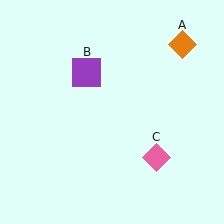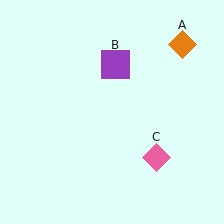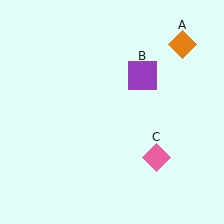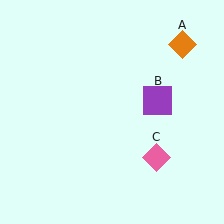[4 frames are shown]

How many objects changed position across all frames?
1 object changed position: purple square (object B).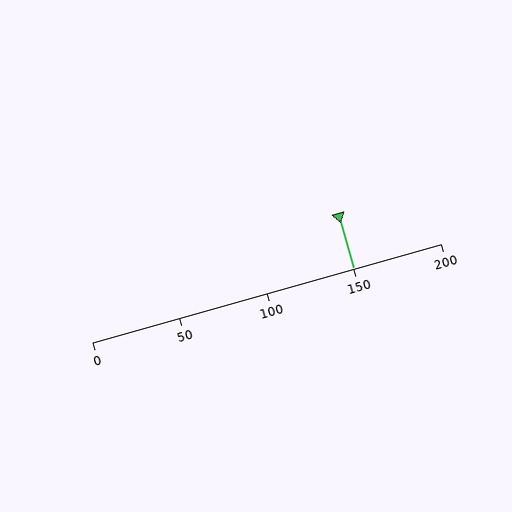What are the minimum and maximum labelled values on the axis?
The axis runs from 0 to 200.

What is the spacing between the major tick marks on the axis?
The major ticks are spaced 50 apart.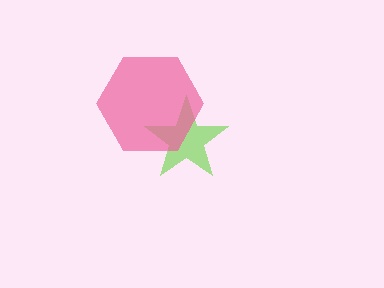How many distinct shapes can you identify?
There are 2 distinct shapes: a lime star, a pink hexagon.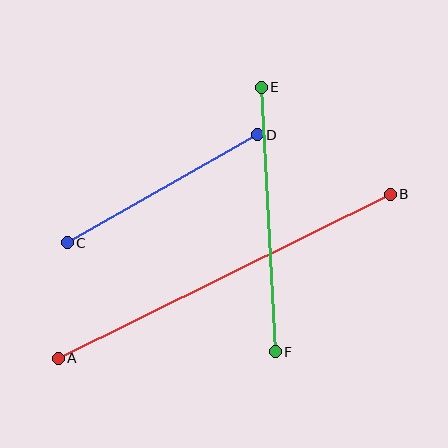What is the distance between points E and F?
The distance is approximately 265 pixels.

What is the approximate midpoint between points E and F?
The midpoint is at approximately (268, 219) pixels.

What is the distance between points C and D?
The distance is approximately 218 pixels.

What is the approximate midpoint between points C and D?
The midpoint is at approximately (162, 189) pixels.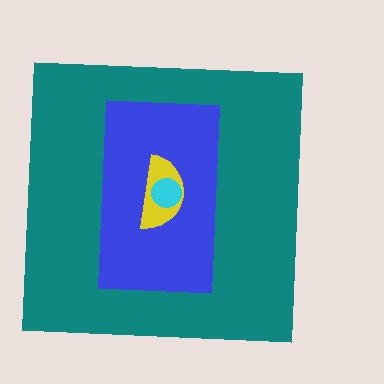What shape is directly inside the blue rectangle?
The yellow semicircle.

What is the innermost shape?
The cyan circle.